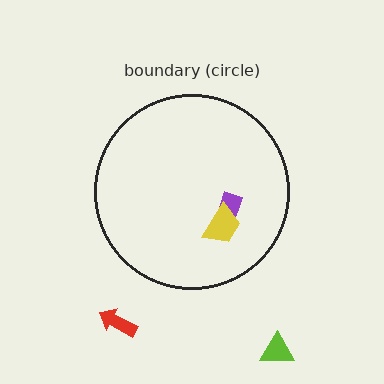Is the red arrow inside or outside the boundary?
Outside.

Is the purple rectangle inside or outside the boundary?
Inside.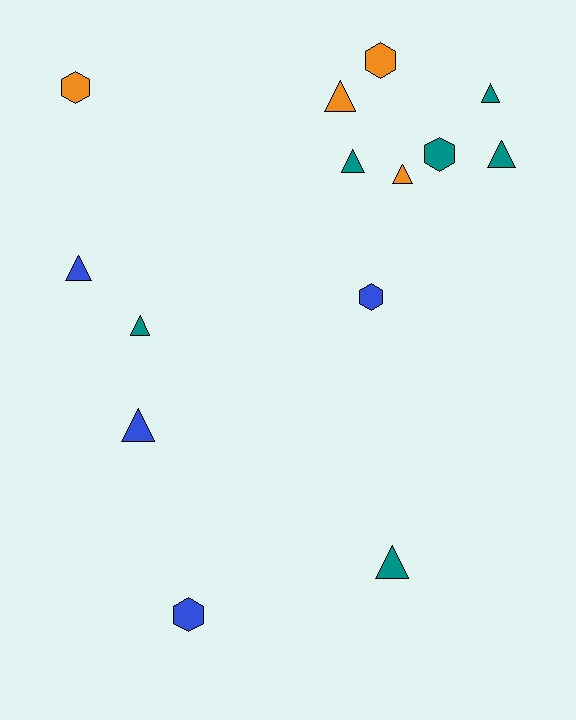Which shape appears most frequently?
Triangle, with 9 objects.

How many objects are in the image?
There are 14 objects.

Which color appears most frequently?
Teal, with 6 objects.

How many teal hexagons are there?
There is 1 teal hexagon.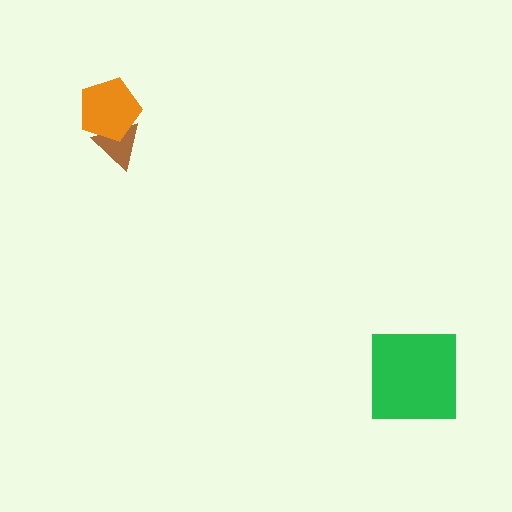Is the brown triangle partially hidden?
Yes, it is partially covered by another shape.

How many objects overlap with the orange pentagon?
1 object overlaps with the orange pentagon.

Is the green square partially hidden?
No, no other shape covers it.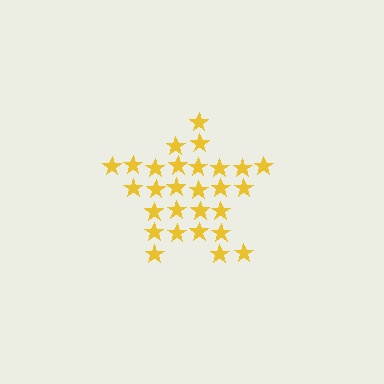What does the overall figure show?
The overall figure shows a star.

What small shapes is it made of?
It is made of small stars.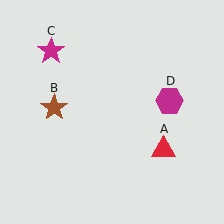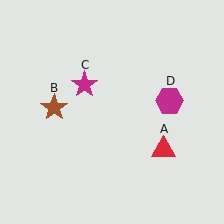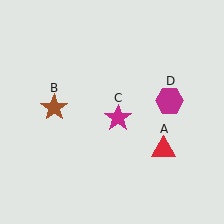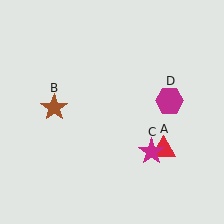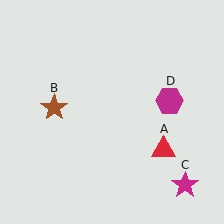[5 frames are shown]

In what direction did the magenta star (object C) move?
The magenta star (object C) moved down and to the right.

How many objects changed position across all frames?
1 object changed position: magenta star (object C).